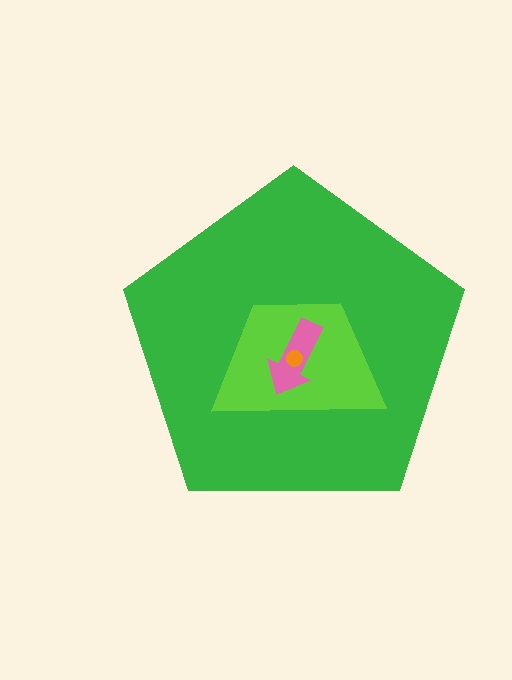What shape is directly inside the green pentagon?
The lime trapezoid.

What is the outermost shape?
The green pentagon.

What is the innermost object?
The orange circle.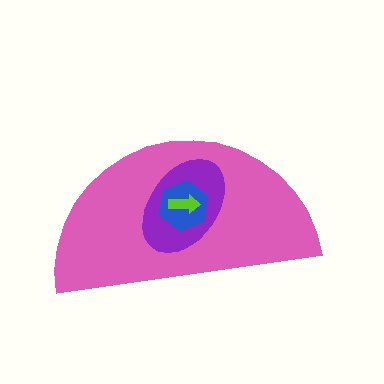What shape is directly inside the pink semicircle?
The purple ellipse.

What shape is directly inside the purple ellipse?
The blue hexagon.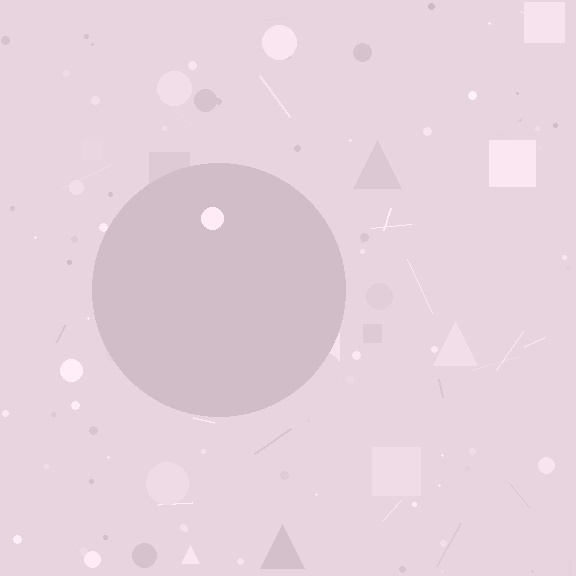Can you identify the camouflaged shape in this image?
The camouflaged shape is a circle.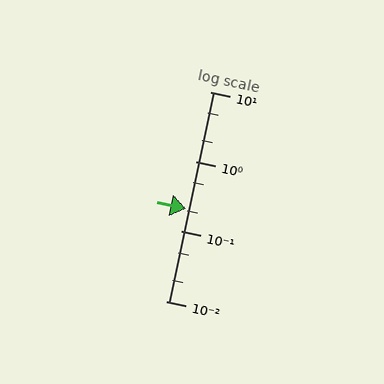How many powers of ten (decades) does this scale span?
The scale spans 3 decades, from 0.01 to 10.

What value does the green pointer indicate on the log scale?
The pointer indicates approximately 0.21.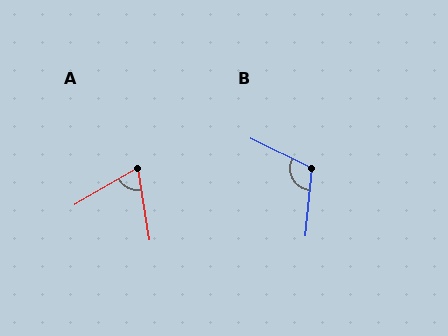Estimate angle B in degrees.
Approximately 110 degrees.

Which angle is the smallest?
A, at approximately 69 degrees.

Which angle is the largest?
B, at approximately 110 degrees.